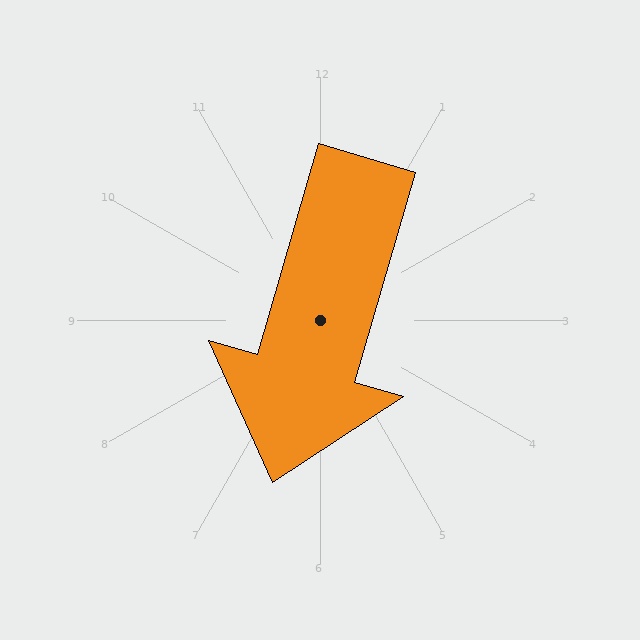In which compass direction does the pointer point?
South.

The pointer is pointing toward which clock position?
Roughly 7 o'clock.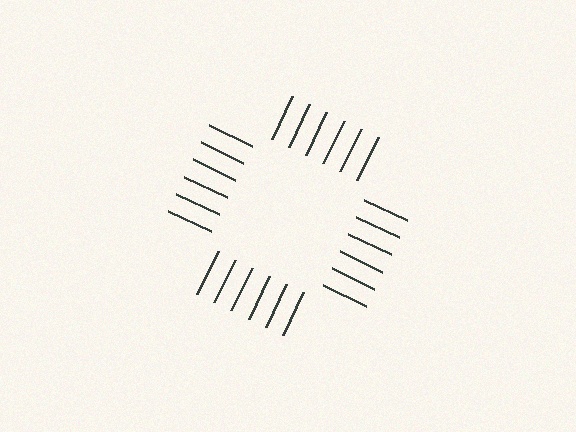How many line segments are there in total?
24 — 6 along each of the 4 edges.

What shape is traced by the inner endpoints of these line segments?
An illusory square — the line segments terminate on its edges but no continuous stroke is drawn.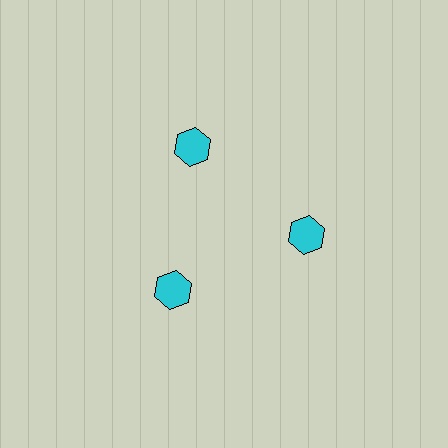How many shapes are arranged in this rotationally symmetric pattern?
There are 3 shapes, arranged in 3 groups of 1.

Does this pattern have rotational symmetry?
Yes, this pattern has 3-fold rotational symmetry. It looks the same after rotating 120 degrees around the center.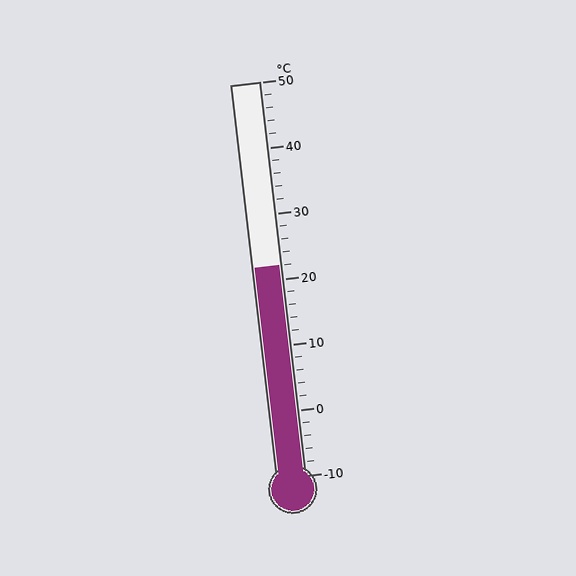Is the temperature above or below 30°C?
The temperature is below 30°C.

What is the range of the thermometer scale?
The thermometer scale ranges from -10°C to 50°C.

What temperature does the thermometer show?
The thermometer shows approximately 22°C.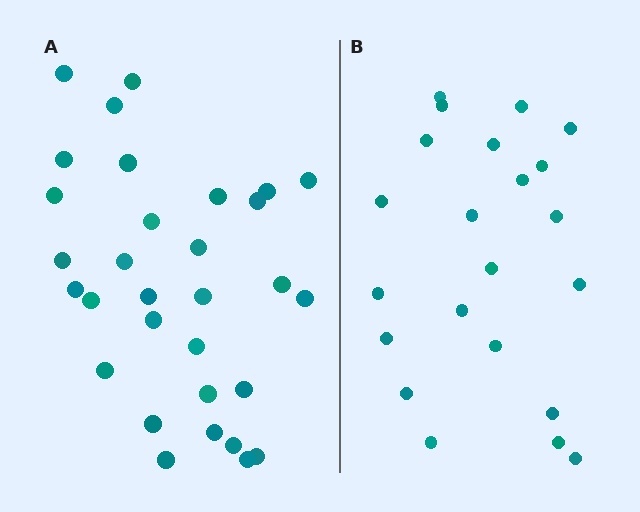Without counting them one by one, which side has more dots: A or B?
Region A (the left region) has more dots.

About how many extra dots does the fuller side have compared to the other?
Region A has roughly 8 or so more dots than region B.